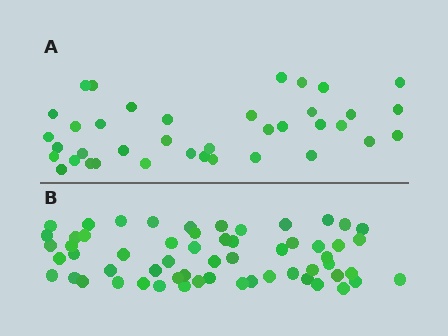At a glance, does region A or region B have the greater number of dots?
Region B (the bottom region) has more dots.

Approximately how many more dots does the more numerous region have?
Region B has approximately 20 more dots than region A.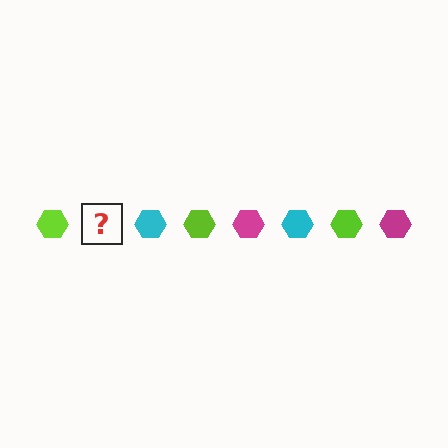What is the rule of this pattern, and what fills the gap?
The rule is that the pattern cycles through lime, magenta, cyan hexagons. The gap should be filled with a magenta hexagon.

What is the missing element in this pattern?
The missing element is a magenta hexagon.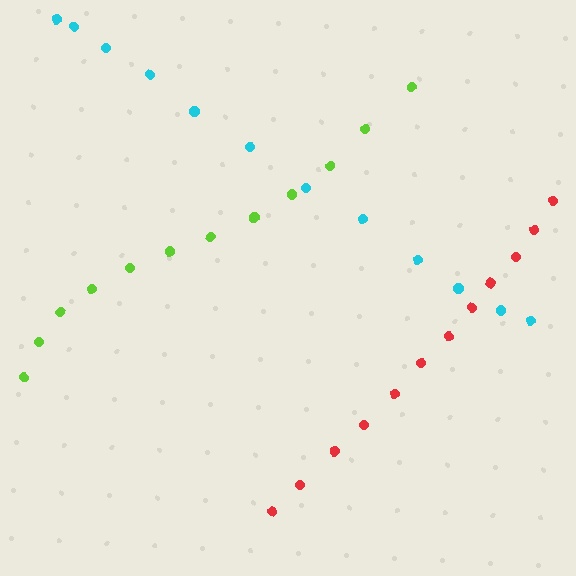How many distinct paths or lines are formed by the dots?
There are 3 distinct paths.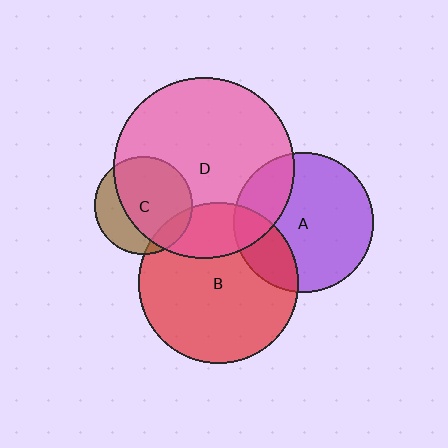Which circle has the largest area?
Circle D (pink).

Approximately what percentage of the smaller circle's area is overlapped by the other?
Approximately 20%.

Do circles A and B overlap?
Yes.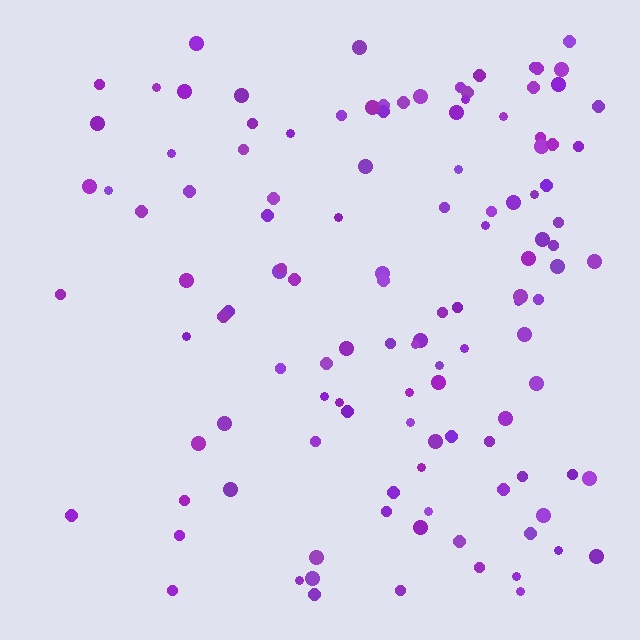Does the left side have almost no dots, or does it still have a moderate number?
Still a moderate number, just noticeably fewer than the right.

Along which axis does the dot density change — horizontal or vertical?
Horizontal.